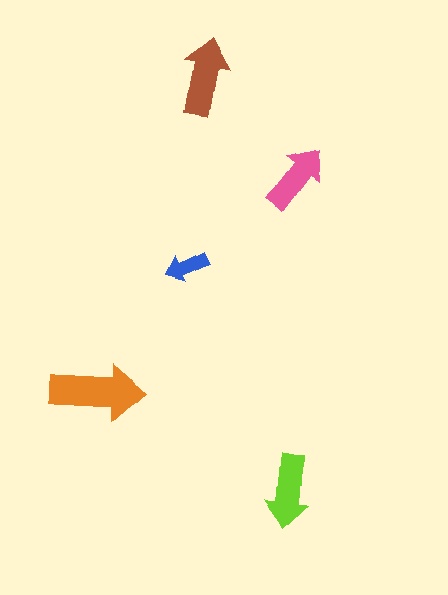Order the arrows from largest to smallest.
the orange one, the brown one, the lime one, the pink one, the blue one.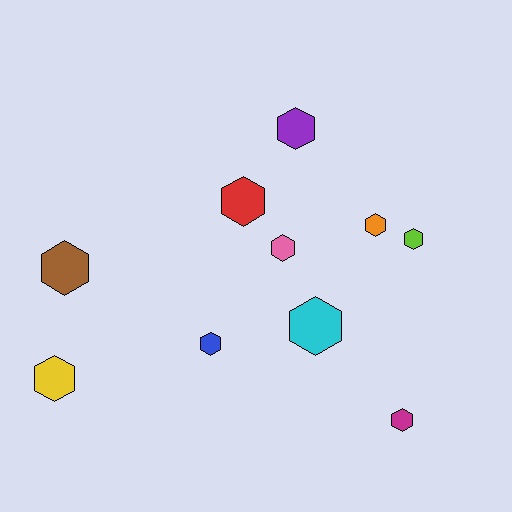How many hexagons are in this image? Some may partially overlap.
There are 10 hexagons.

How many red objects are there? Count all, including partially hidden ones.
There is 1 red object.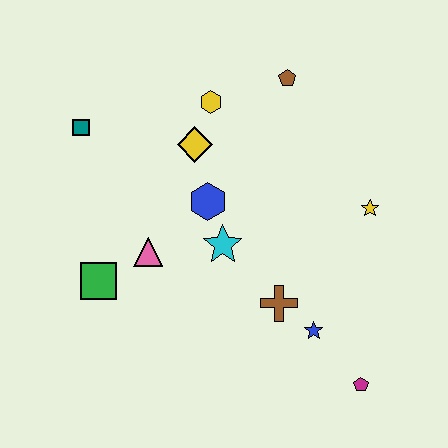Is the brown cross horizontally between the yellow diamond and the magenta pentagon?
Yes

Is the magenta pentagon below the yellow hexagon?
Yes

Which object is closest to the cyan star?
The blue hexagon is closest to the cyan star.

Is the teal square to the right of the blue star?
No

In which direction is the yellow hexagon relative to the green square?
The yellow hexagon is above the green square.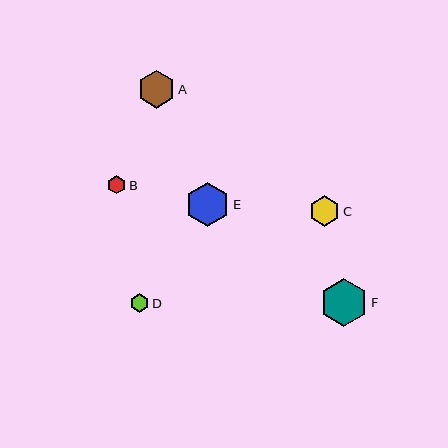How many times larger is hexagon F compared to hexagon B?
Hexagon F is approximately 2.6 times the size of hexagon B.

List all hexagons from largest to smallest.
From largest to smallest: F, E, A, C, D, B.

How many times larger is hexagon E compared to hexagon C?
Hexagon E is approximately 1.5 times the size of hexagon C.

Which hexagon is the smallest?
Hexagon B is the smallest with a size of approximately 18 pixels.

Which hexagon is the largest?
Hexagon F is the largest with a size of approximately 48 pixels.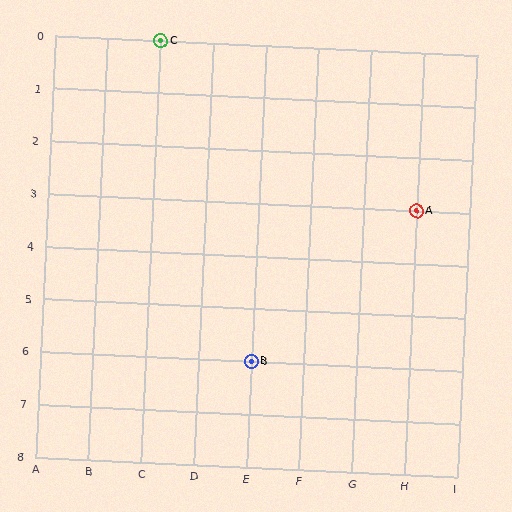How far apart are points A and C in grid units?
Points A and C are 5 columns and 3 rows apart (about 5.8 grid units diagonally).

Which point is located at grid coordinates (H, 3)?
Point A is at (H, 3).